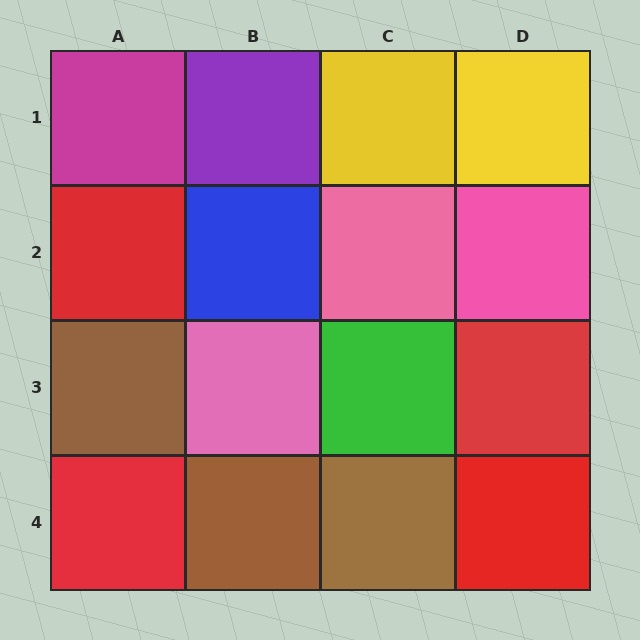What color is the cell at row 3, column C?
Green.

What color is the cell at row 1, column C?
Yellow.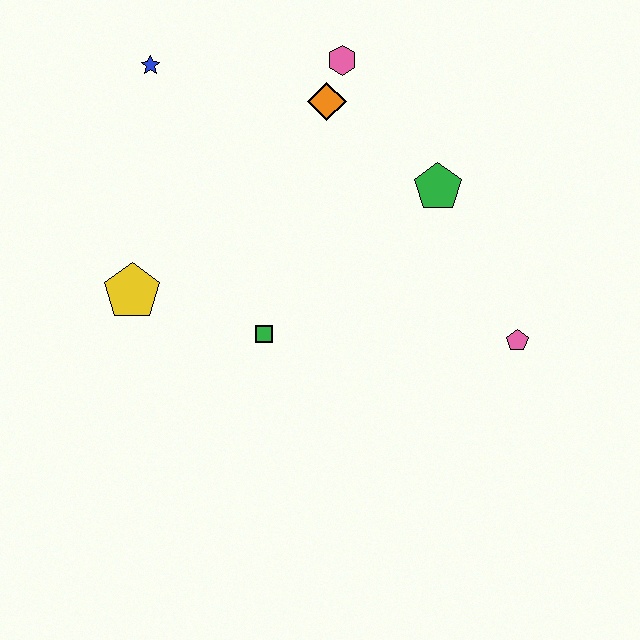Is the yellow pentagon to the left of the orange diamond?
Yes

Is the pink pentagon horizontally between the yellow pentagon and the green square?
No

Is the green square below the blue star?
Yes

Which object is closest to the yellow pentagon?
The green square is closest to the yellow pentagon.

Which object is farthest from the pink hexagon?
The pink pentagon is farthest from the pink hexagon.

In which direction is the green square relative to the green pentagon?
The green square is to the left of the green pentagon.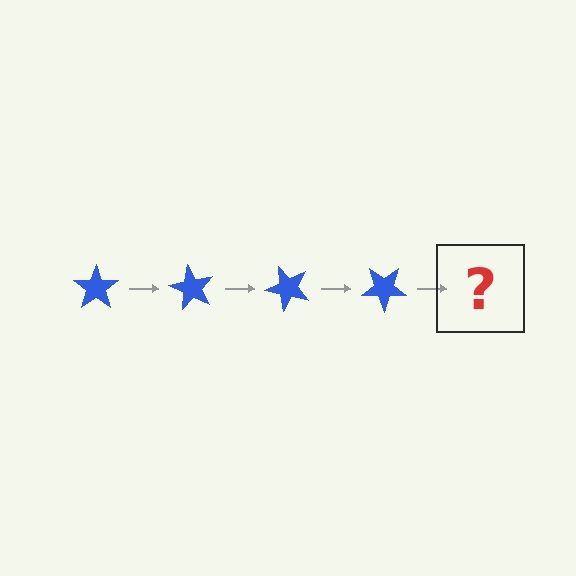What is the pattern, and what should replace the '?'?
The pattern is that the star rotates 60 degrees each step. The '?' should be a blue star rotated 240 degrees.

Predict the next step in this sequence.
The next step is a blue star rotated 240 degrees.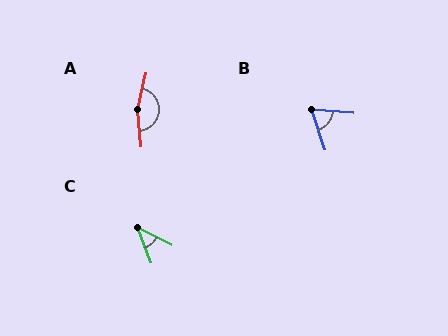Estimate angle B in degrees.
Approximately 67 degrees.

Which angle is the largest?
A, at approximately 162 degrees.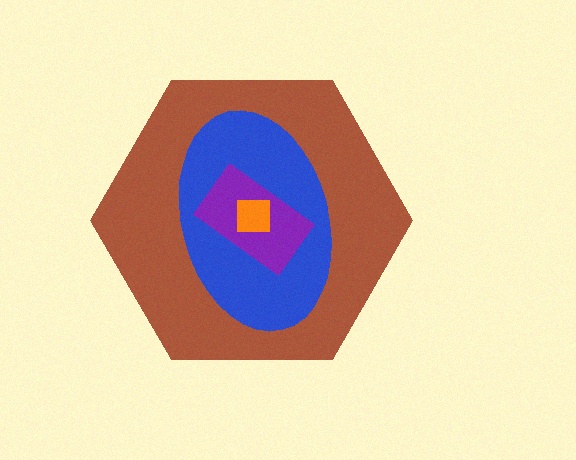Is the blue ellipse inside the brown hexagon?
Yes.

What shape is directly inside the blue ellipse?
The purple rectangle.